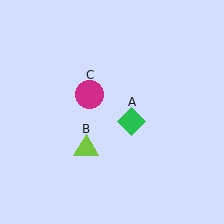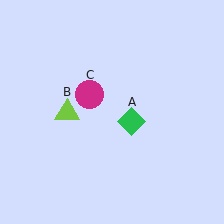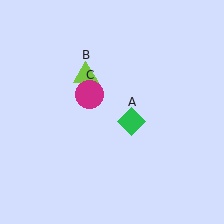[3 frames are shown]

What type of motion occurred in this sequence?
The lime triangle (object B) rotated clockwise around the center of the scene.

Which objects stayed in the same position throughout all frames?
Green diamond (object A) and magenta circle (object C) remained stationary.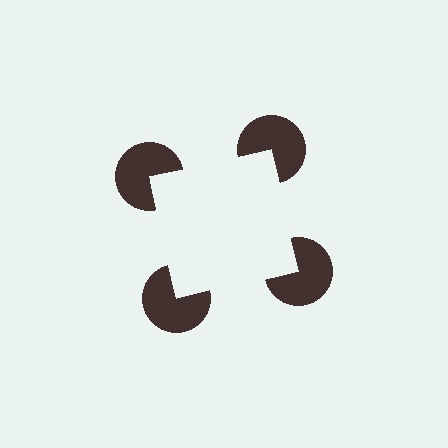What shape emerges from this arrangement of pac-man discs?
An illusory square — its edges are inferred from the aligned wedge cuts in the pac-man discs, not physically drawn.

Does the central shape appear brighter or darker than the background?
It typically appears slightly brighter than the background, even though no actual brightness change is drawn.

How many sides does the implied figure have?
4 sides.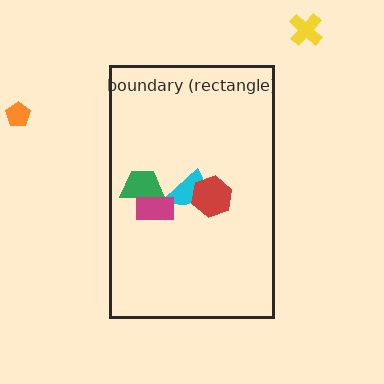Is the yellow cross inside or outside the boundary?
Outside.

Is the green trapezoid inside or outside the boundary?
Inside.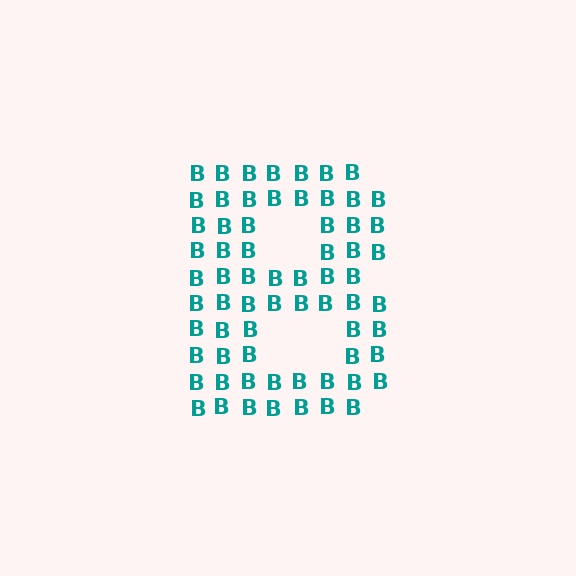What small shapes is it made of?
It is made of small letter B's.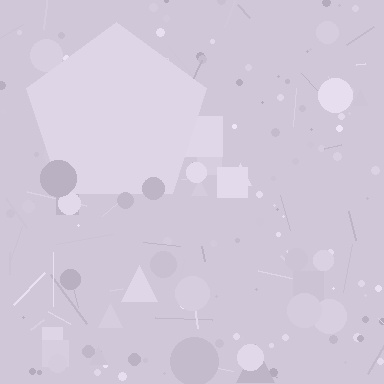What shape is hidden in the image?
A pentagon is hidden in the image.